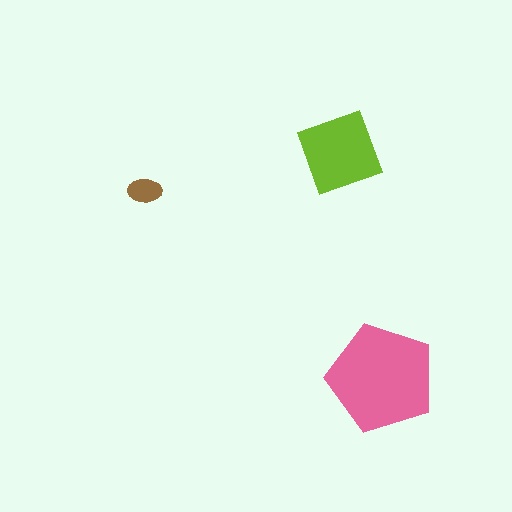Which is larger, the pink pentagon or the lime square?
The pink pentagon.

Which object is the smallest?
The brown ellipse.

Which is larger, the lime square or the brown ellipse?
The lime square.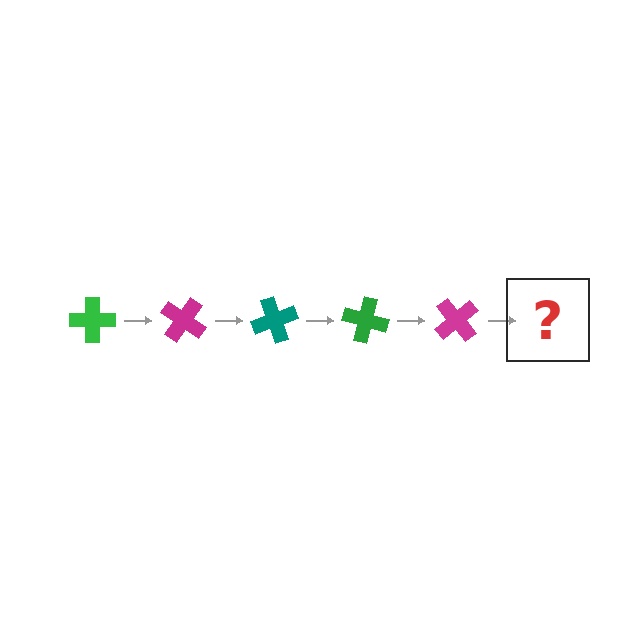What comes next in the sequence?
The next element should be a teal cross, rotated 175 degrees from the start.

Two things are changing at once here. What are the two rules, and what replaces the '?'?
The two rules are that it rotates 35 degrees each step and the color cycles through green, magenta, and teal. The '?' should be a teal cross, rotated 175 degrees from the start.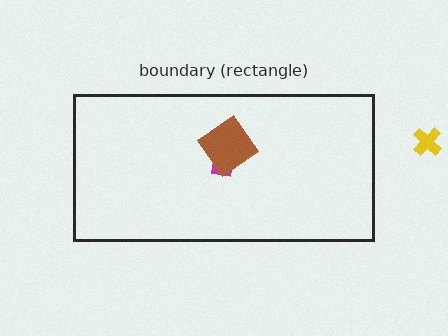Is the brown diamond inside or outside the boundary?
Inside.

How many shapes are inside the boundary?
2 inside, 1 outside.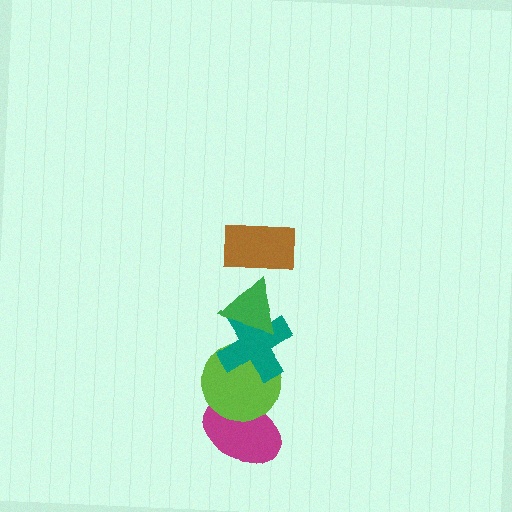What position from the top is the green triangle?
The green triangle is 2nd from the top.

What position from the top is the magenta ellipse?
The magenta ellipse is 5th from the top.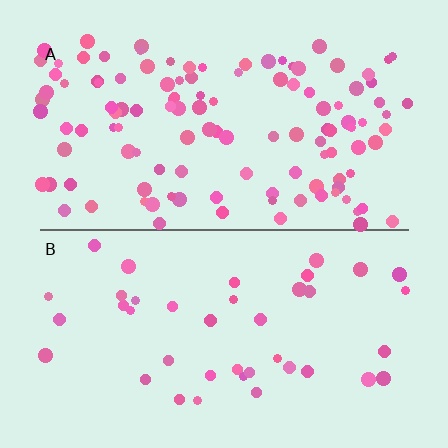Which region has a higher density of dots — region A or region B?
A (the top).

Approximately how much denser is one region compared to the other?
Approximately 2.9× — region A over region B.